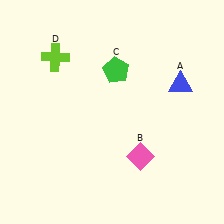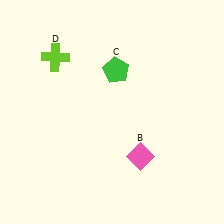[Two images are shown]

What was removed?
The blue triangle (A) was removed in Image 2.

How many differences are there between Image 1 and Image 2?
There is 1 difference between the two images.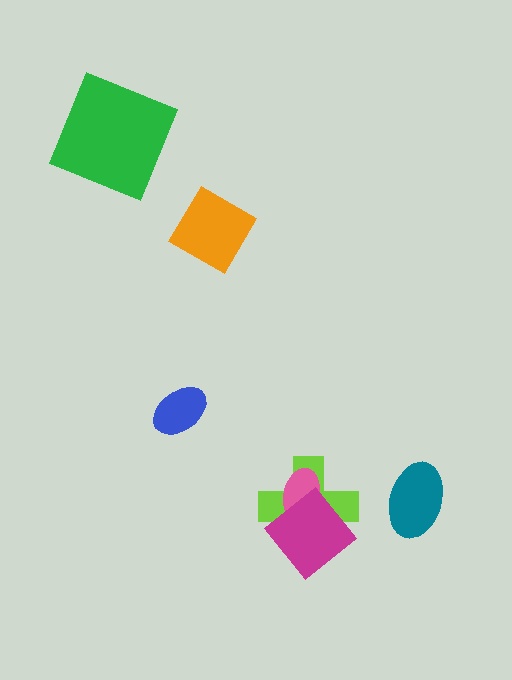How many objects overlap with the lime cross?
2 objects overlap with the lime cross.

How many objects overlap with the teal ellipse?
0 objects overlap with the teal ellipse.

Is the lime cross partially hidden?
Yes, it is partially covered by another shape.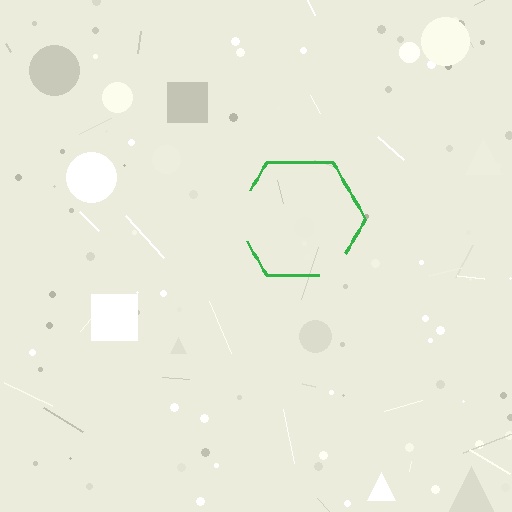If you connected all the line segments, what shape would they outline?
They would outline a hexagon.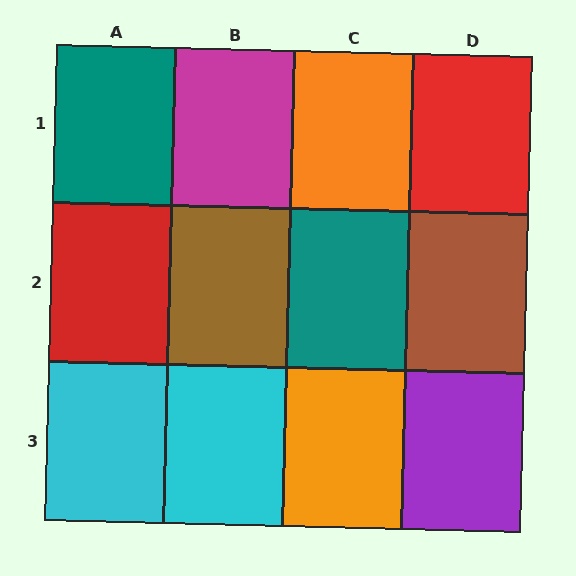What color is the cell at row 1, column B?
Magenta.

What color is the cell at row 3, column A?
Cyan.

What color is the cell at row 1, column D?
Red.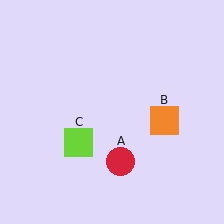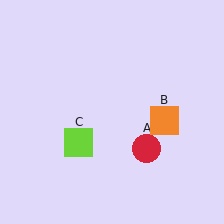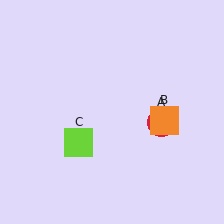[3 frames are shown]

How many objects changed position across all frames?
1 object changed position: red circle (object A).